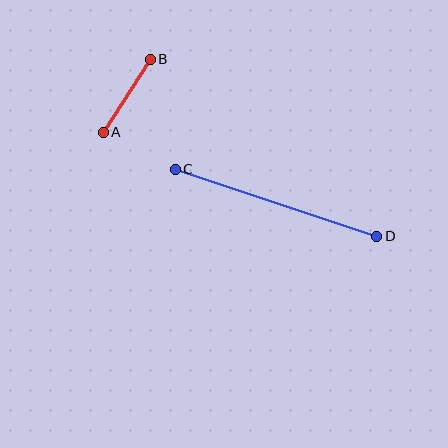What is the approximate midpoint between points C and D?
The midpoint is at approximately (276, 203) pixels.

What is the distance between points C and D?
The distance is approximately 212 pixels.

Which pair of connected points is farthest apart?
Points C and D are farthest apart.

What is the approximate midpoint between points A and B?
The midpoint is at approximately (127, 96) pixels.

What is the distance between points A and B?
The distance is approximately 87 pixels.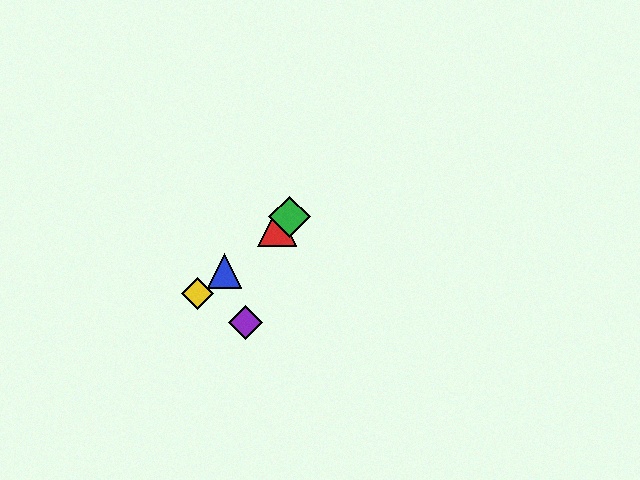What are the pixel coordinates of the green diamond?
The green diamond is at (290, 217).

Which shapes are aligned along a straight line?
The red triangle, the blue triangle, the green diamond, the yellow diamond are aligned along a straight line.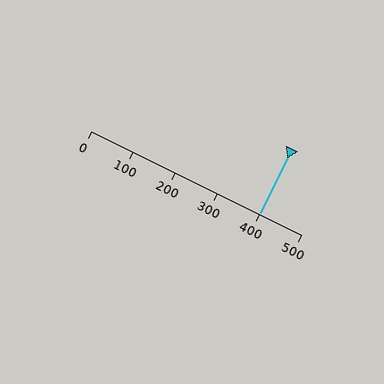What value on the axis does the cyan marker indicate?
The marker indicates approximately 400.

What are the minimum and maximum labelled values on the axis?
The axis runs from 0 to 500.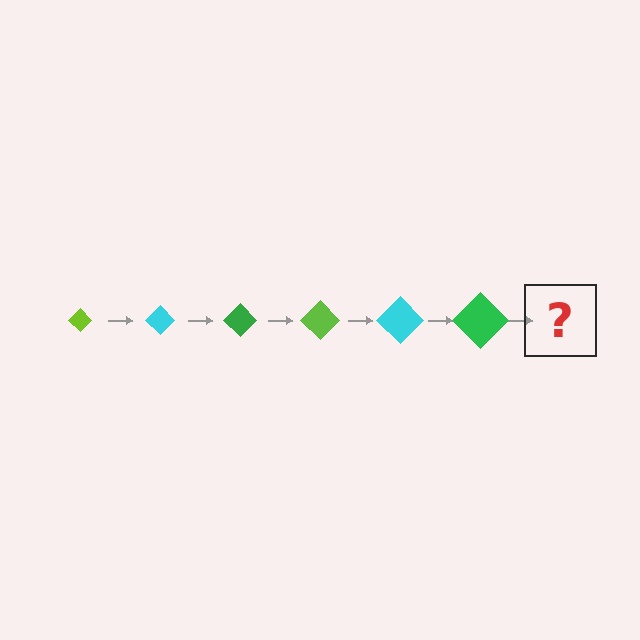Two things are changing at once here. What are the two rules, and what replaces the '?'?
The two rules are that the diamond grows larger each step and the color cycles through lime, cyan, and green. The '?' should be a lime diamond, larger than the previous one.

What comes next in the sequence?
The next element should be a lime diamond, larger than the previous one.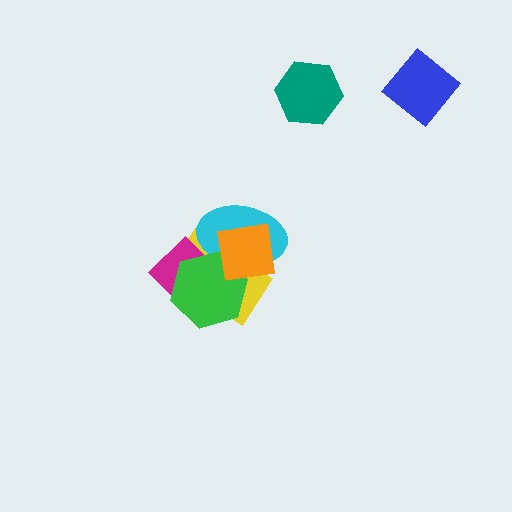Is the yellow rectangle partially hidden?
Yes, it is partially covered by another shape.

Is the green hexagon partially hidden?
Yes, it is partially covered by another shape.